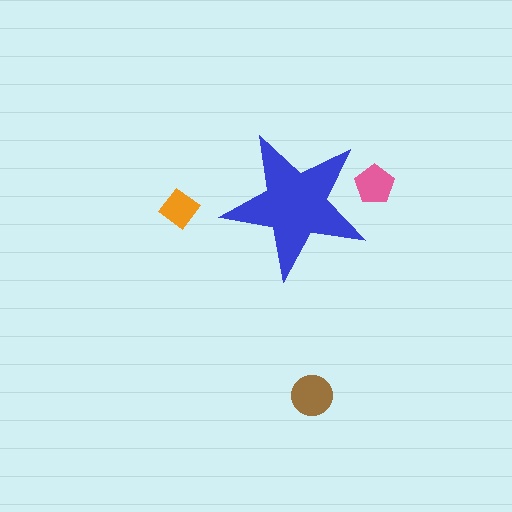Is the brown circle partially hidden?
No, the brown circle is fully visible.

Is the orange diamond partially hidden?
No, the orange diamond is fully visible.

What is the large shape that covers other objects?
A blue star.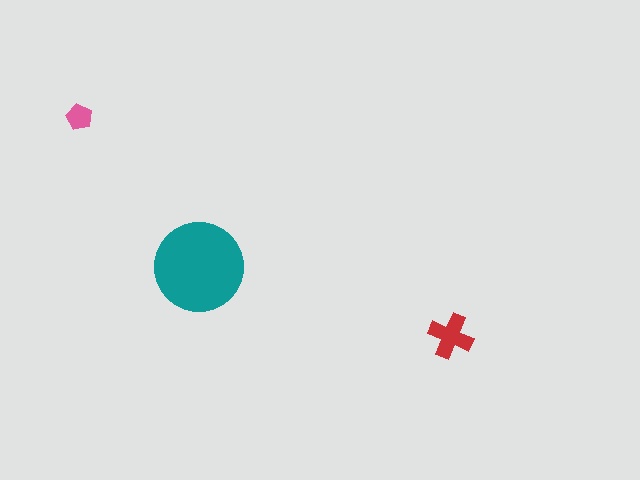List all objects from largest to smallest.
The teal circle, the red cross, the pink pentagon.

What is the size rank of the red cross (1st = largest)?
2nd.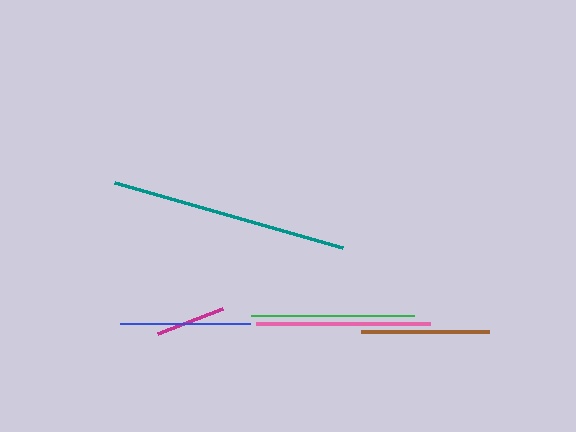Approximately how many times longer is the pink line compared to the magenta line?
The pink line is approximately 2.5 times the length of the magenta line.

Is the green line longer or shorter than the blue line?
The green line is longer than the blue line.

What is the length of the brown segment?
The brown segment is approximately 128 pixels long.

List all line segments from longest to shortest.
From longest to shortest: teal, pink, green, blue, brown, magenta.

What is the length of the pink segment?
The pink segment is approximately 175 pixels long.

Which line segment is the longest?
The teal line is the longest at approximately 238 pixels.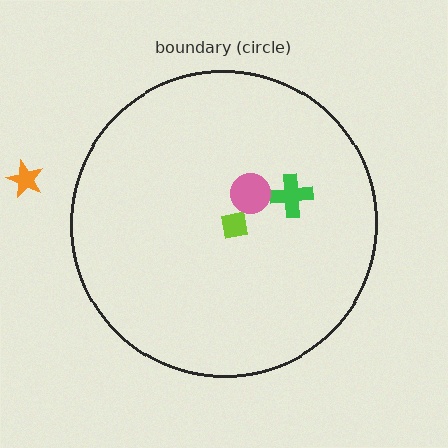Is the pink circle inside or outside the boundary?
Inside.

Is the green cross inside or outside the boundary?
Inside.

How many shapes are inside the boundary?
3 inside, 1 outside.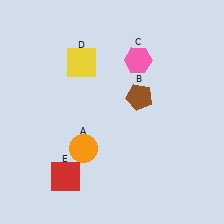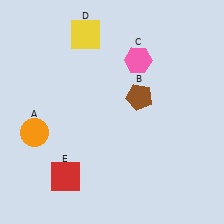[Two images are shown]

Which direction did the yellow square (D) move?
The yellow square (D) moved up.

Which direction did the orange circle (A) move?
The orange circle (A) moved left.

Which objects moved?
The objects that moved are: the orange circle (A), the yellow square (D).